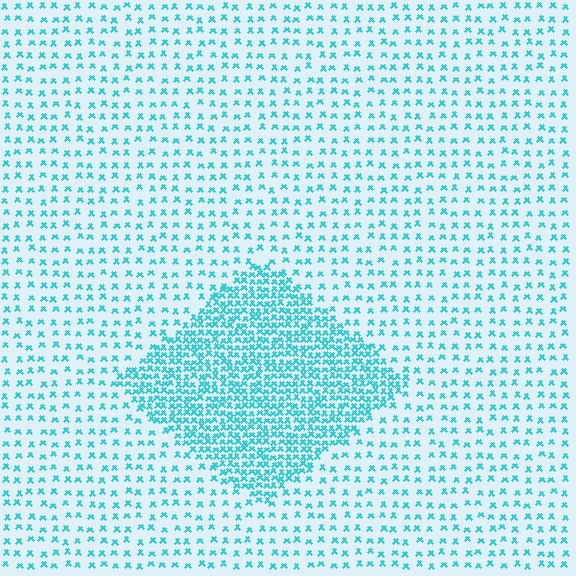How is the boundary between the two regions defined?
The boundary is defined by a change in element density (approximately 2.8x ratio). All elements are the same color, size, and shape.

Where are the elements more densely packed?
The elements are more densely packed inside the diamond boundary.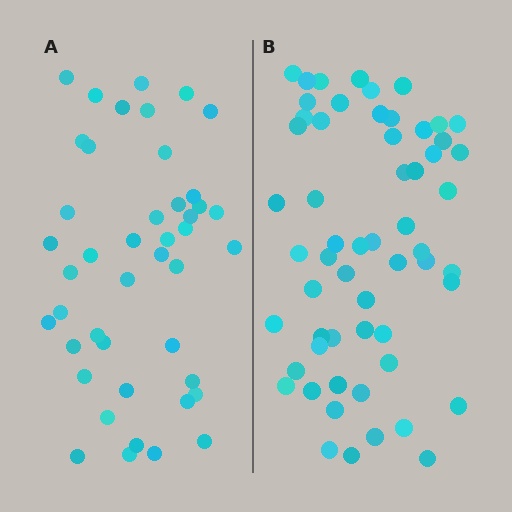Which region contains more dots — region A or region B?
Region B (the right region) has more dots.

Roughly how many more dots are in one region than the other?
Region B has approximately 15 more dots than region A.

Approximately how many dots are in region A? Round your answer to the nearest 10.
About 40 dots. (The exact count is 44, which rounds to 40.)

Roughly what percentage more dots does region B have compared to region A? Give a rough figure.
About 30% more.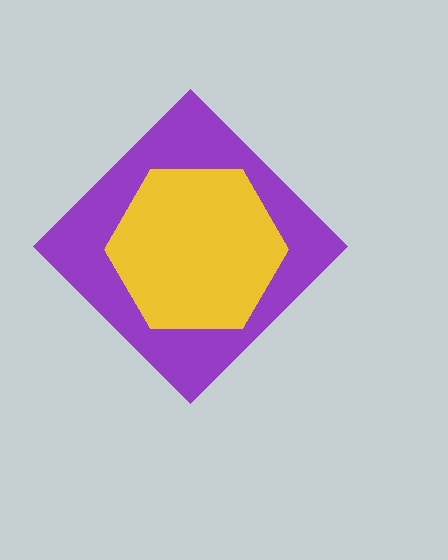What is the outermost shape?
The purple diamond.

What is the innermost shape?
The yellow hexagon.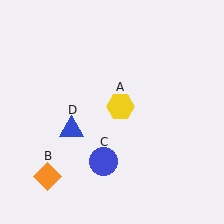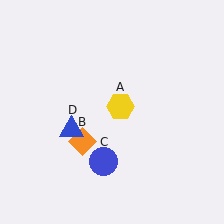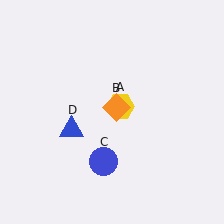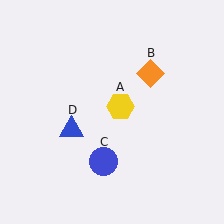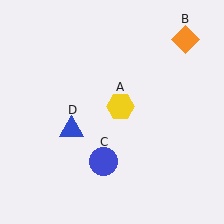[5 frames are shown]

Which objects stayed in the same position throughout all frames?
Yellow hexagon (object A) and blue circle (object C) and blue triangle (object D) remained stationary.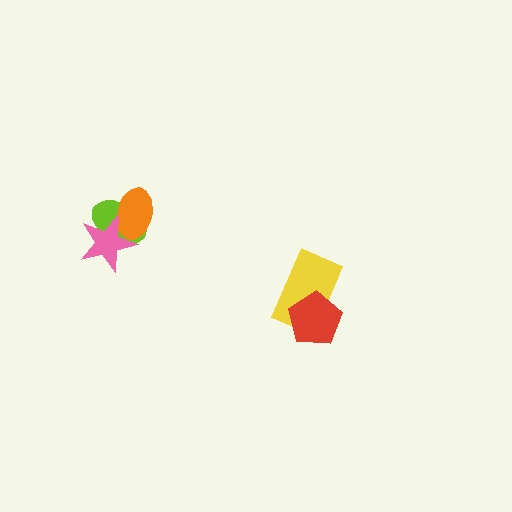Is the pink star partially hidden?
No, no other shape covers it.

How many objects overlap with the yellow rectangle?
1 object overlaps with the yellow rectangle.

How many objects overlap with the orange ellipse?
2 objects overlap with the orange ellipse.